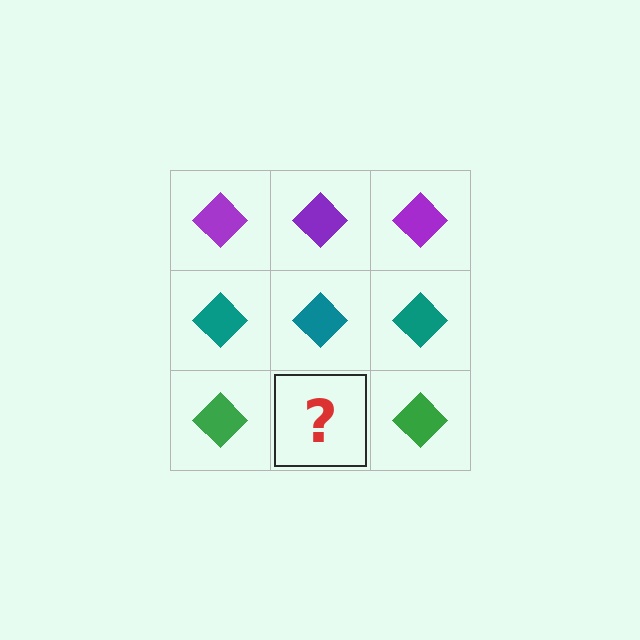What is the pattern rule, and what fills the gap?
The rule is that each row has a consistent color. The gap should be filled with a green diamond.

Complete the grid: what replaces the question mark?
The question mark should be replaced with a green diamond.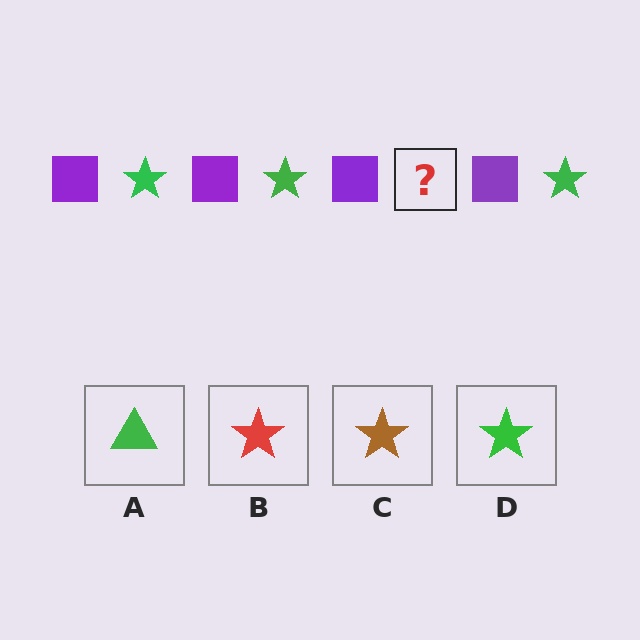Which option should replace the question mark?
Option D.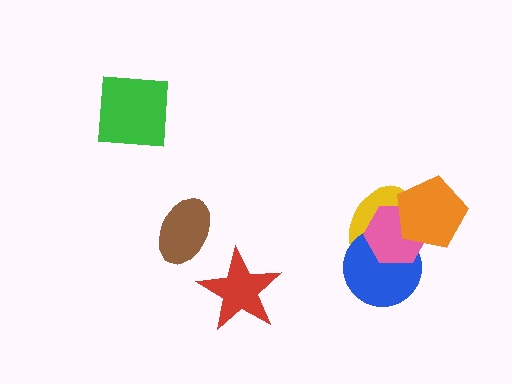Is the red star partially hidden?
No, no other shape covers it.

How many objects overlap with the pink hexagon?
3 objects overlap with the pink hexagon.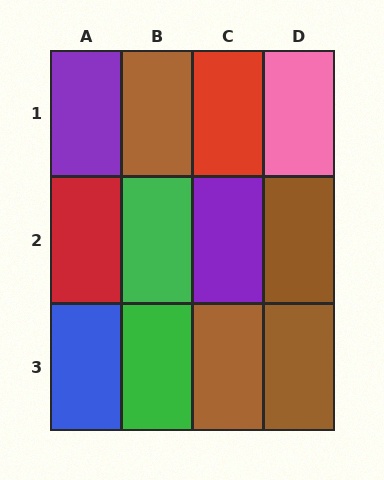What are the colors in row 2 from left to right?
Red, green, purple, brown.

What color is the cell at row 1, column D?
Pink.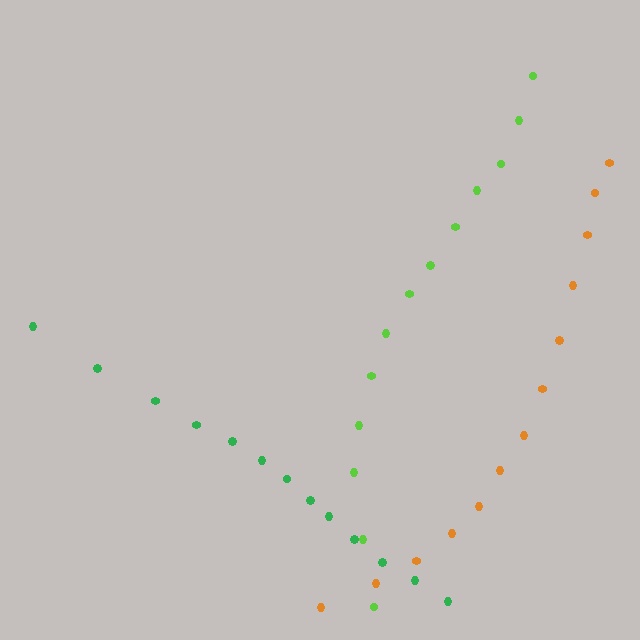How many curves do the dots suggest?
There are 3 distinct paths.